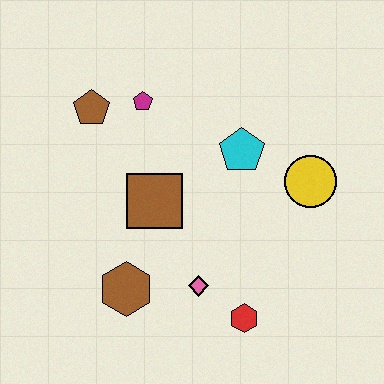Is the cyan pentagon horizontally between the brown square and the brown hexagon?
No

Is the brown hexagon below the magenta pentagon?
Yes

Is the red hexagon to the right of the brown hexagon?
Yes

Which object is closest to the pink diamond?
The red hexagon is closest to the pink diamond.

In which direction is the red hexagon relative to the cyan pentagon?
The red hexagon is below the cyan pentagon.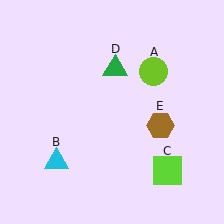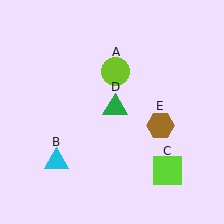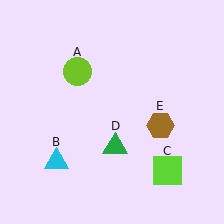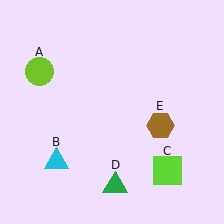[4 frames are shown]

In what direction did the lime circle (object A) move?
The lime circle (object A) moved left.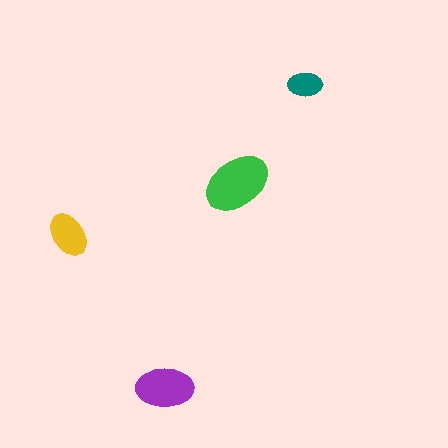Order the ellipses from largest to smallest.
the green one, the purple one, the yellow one, the teal one.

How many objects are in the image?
There are 4 objects in the image.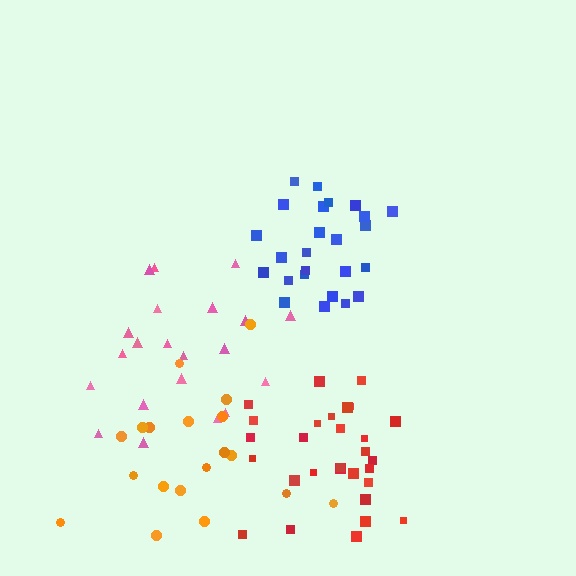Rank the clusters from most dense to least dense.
blue, red, orange, pink.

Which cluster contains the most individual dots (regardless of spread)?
Red (29).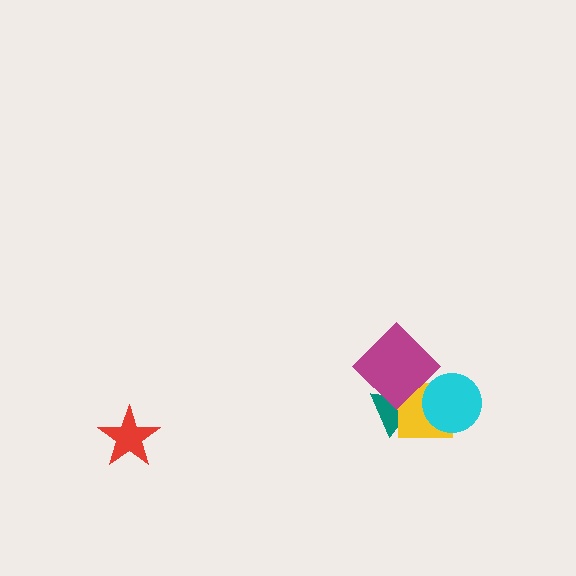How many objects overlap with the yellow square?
3 objects overlap with the yellow square.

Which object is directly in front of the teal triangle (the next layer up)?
The yellow square is directly in front of the teal triangle.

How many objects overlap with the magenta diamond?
2 objects overlap with the magenta diamond.